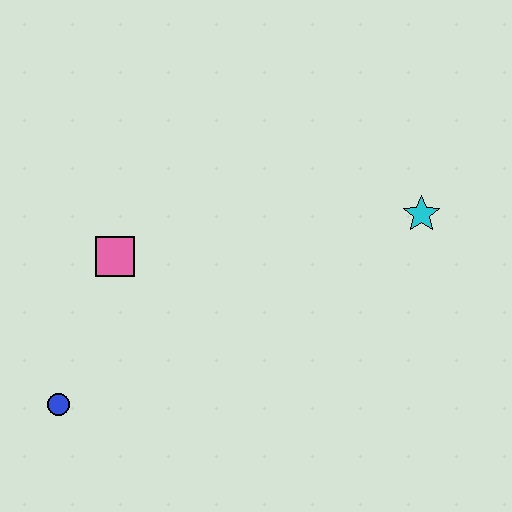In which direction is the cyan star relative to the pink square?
The cyan star is to the right of the pink square.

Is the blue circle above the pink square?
No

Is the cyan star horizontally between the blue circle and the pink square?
No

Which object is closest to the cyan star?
The pink square is closest to the cyan star.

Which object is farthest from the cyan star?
The blue circle is farthest from the cyan star.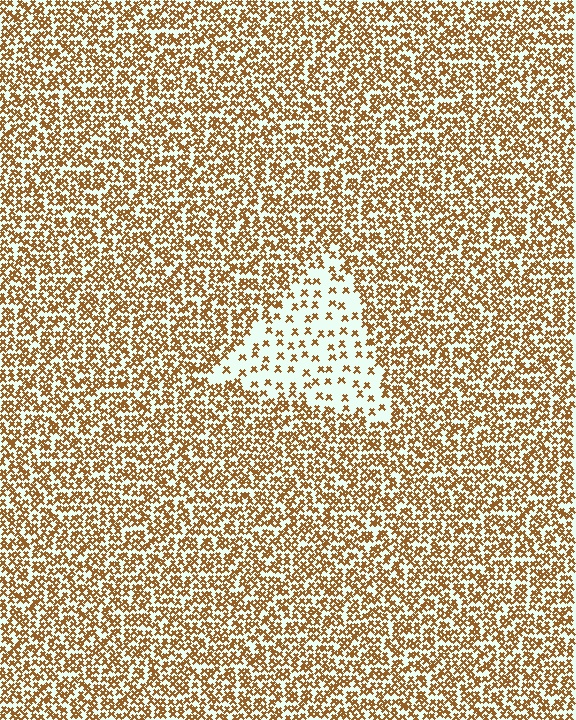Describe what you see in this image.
The image contains small brown elements arranged at two different densities. A triangle-shaped region is visible where the elements are less densely packed than the surrounding area.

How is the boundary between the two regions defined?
The boundary is defined by a change in element density (approximately 2.9x ratio). All elements are the same color, size, and shape.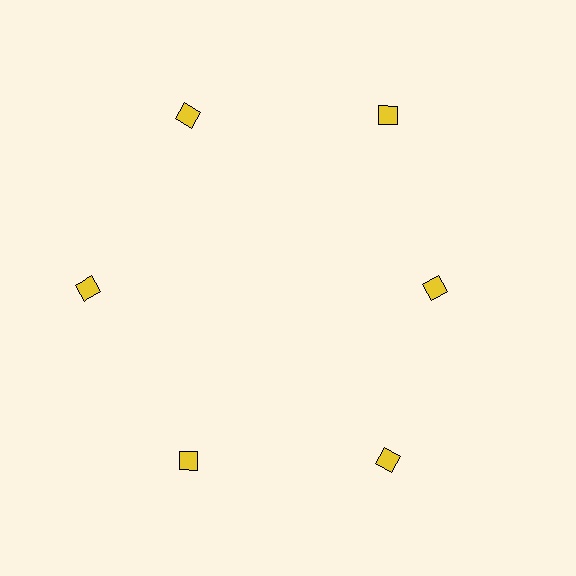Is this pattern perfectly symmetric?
No. The 6 yellow diamonds are arranged in a ring, but one element near the 3 o'clock position is pulled inward toward the center, breaking the 6-fold rotational symmetry.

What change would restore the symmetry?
The symmetry would be restored by moving it outward, back onto the ring so that all 6 diamonds sit at equal angles and equal distance from the center.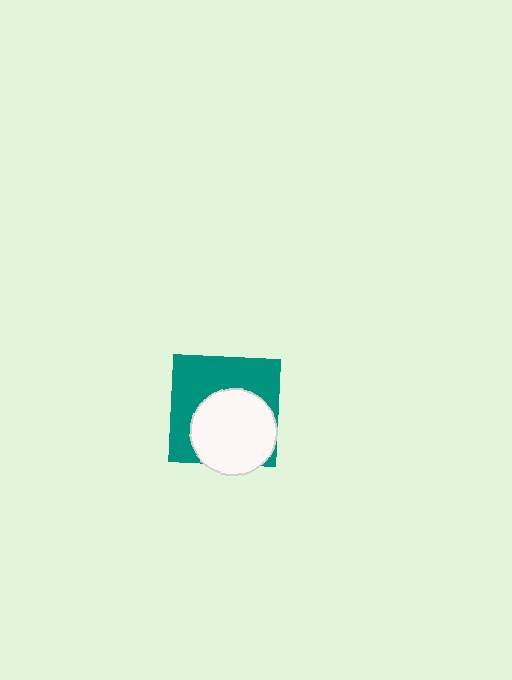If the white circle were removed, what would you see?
You would see the complete teal square.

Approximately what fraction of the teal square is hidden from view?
Roughly 48% of the teal square is hidden behind the white circle.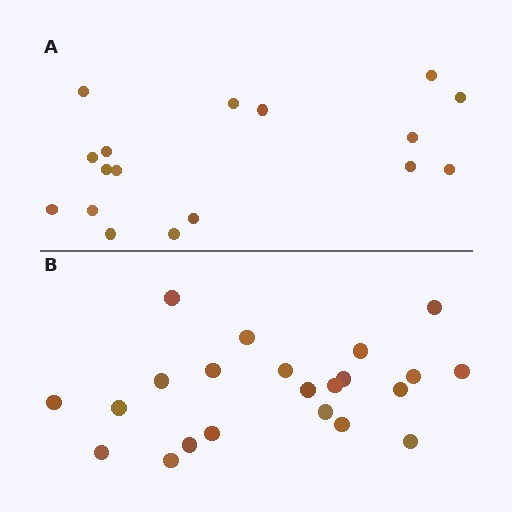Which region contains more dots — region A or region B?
Region B (the bottom region) has more dots.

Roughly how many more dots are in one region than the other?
Region B has about 5 more dots than region A.